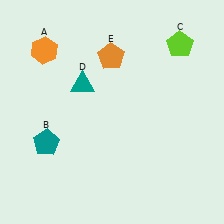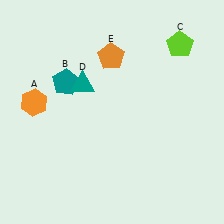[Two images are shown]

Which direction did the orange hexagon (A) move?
The orange hexagon (A) moved down.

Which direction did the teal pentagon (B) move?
The teal pentagon (B) moved up.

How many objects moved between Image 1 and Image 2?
2 objects moved between the two images.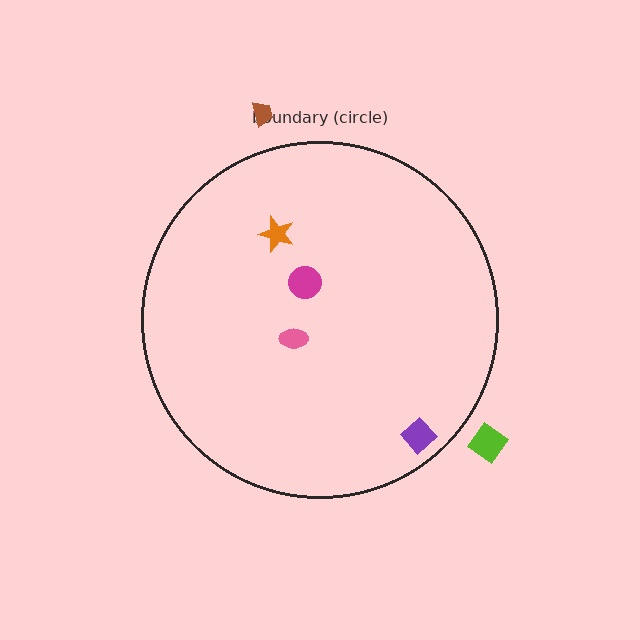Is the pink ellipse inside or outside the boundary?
Inside.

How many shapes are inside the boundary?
4 inside, 2 outside.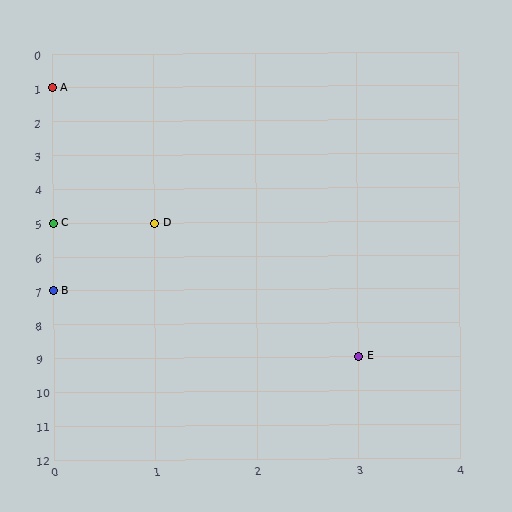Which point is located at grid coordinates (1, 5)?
Point D is at (1, 5).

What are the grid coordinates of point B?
Point B is at grid coordinates (0, 7).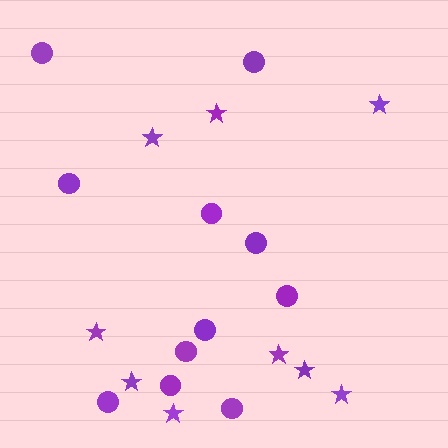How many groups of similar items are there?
There are 2 groups: one group of stars (9) and one group of circles (11).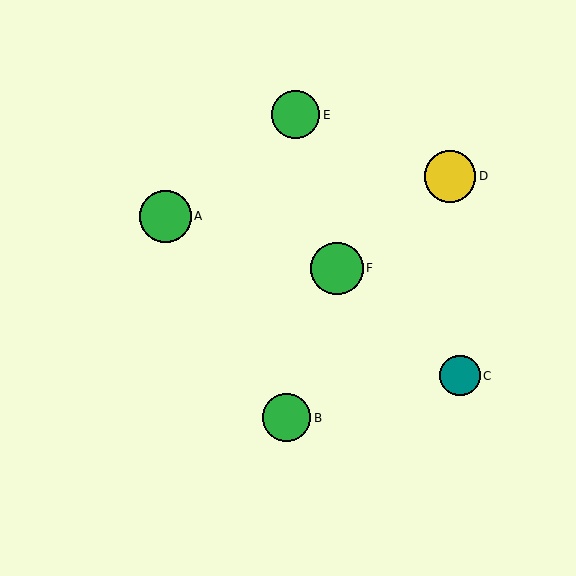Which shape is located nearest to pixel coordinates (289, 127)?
The green circle (labeled E) at (295, 115) is nearest to that location.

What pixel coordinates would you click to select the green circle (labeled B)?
Click at (287, 418) to select the green circle B.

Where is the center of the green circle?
The center of the green circle is at (165, 216).